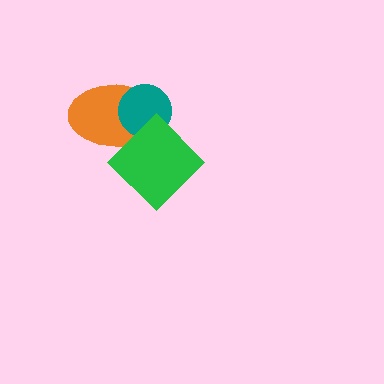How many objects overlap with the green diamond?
2 objects overlap with the green diamond.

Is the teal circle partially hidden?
Yes, it is partially covered by another shape.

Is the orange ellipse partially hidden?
Yes, it is partially covered by another shape.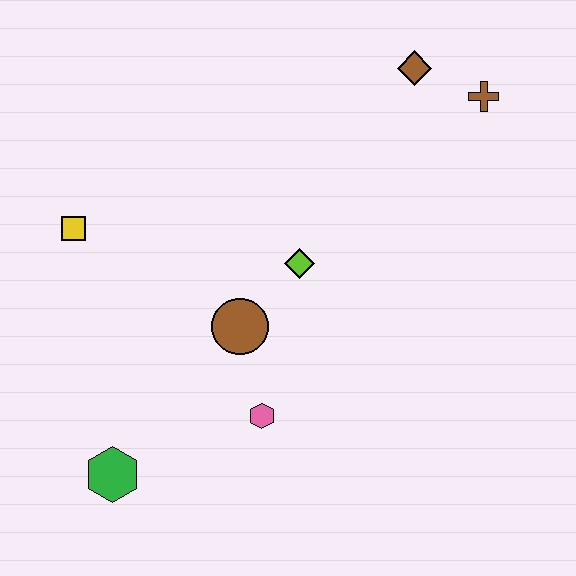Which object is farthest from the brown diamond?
The green hexagon is farthest from the brown diamond.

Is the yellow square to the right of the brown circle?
No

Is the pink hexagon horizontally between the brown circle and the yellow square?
No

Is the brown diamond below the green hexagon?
No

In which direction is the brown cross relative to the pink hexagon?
The brown cross is above the pink hexagon.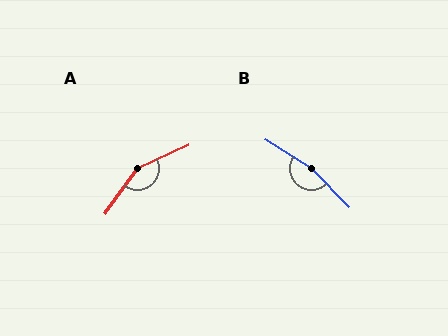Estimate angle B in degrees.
Approximately 166 degrees.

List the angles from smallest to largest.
A (150°), B (166°).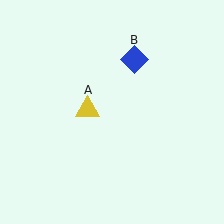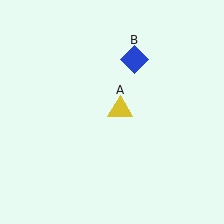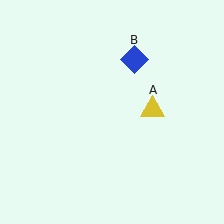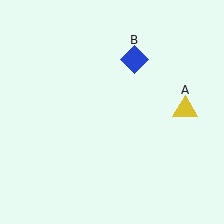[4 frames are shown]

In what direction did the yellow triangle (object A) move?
The yellow triangle (object A) moved right.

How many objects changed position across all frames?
1 object changed position: yellow triangle (object A).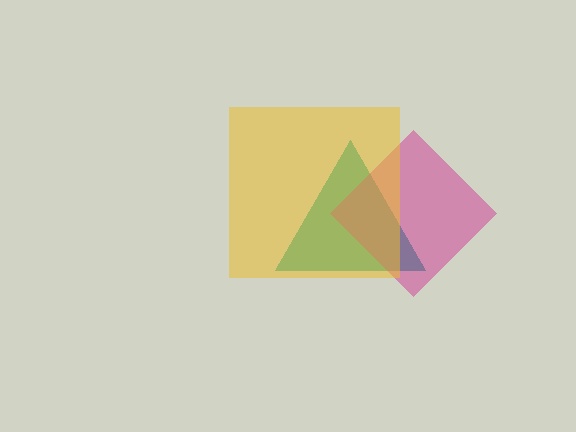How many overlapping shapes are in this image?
There are 3 overlapping shapes in the image.